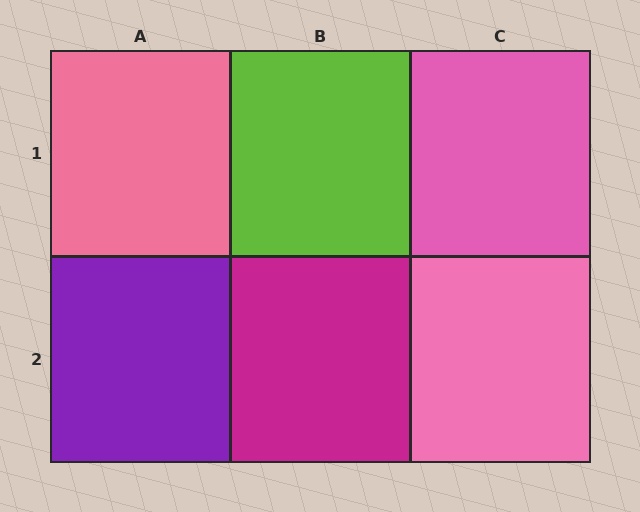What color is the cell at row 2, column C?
Pink.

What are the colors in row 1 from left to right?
Pink, lime, pink.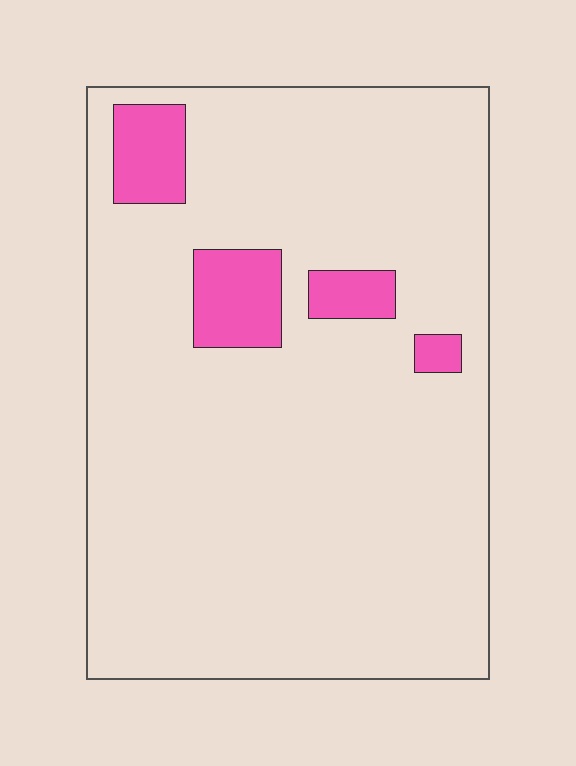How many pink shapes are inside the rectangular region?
4.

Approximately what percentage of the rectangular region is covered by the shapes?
Approximately 10%.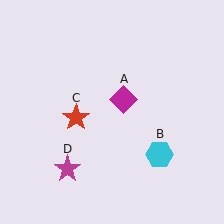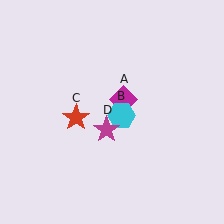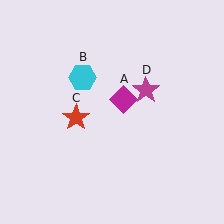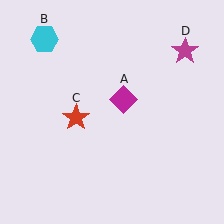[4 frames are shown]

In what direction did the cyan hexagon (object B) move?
The cyan hexagon (object B) moved up and to the left.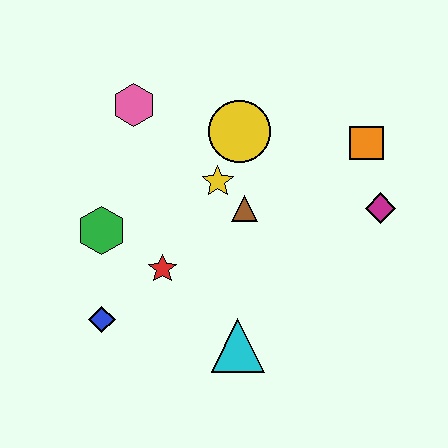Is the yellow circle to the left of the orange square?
Yes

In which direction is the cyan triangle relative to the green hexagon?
The cyan triangle is to the right of the green hexagon.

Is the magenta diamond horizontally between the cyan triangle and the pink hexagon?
No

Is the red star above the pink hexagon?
No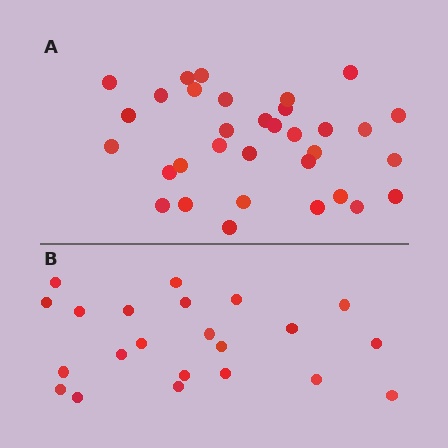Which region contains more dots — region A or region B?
Region A (the top region) has more dots.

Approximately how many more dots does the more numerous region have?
Region A has roughly 12 or so more dots than region B.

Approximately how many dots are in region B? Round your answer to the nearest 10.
About 20 dots. (The exact count is 22, which rounds to 20.)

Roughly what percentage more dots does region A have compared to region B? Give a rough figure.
About 50% more.